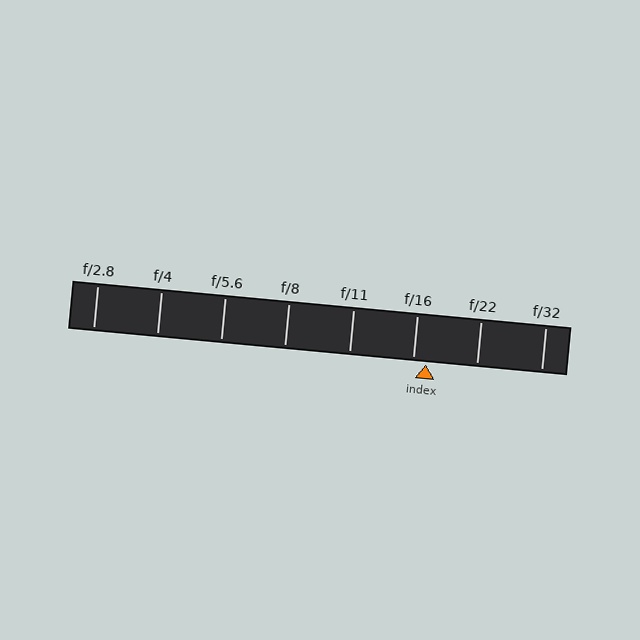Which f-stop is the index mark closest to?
The index mark is closest to f/16.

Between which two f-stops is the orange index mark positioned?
The index mark is between f/16 and f/22.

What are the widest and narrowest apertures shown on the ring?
The widest aperture shown is f/2.8 and the narrowest is f/32.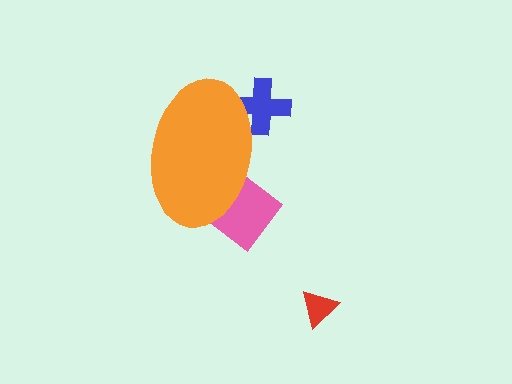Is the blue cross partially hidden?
Yes, the blue cross is partially hidden behind the orange ellipse.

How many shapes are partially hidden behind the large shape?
2 shapes are partially hidden.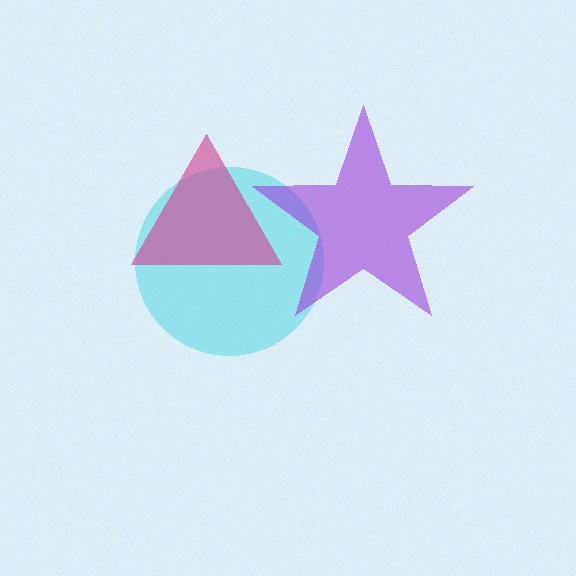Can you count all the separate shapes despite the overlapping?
Yes, there are 3 separate shapes.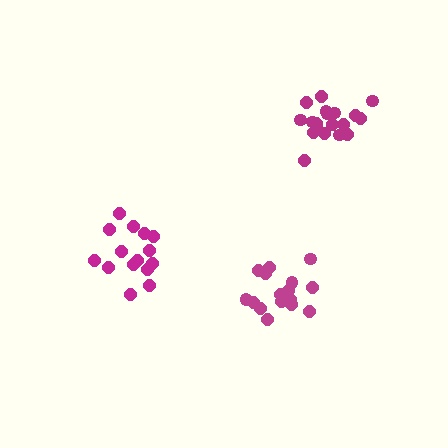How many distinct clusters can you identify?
There are 3 distinct clusters.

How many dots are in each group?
Group 1: 19 dots, Group 2: 15 dots, Group 3: 16 dots (50 total).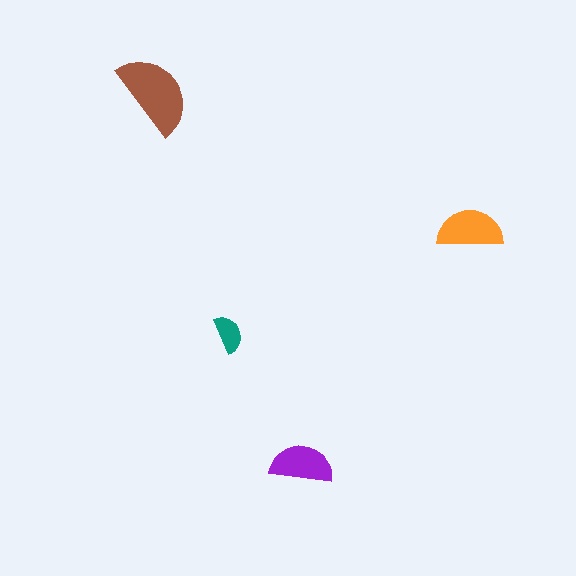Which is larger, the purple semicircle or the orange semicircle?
The orange one.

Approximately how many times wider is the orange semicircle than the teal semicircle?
About 1.5 times wider.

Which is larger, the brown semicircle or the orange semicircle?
The brown one.